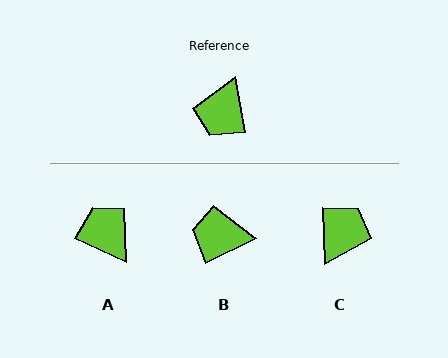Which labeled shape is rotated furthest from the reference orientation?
C, about 173 degrees away.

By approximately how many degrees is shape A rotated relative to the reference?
Approximately 125 degrees clockwise.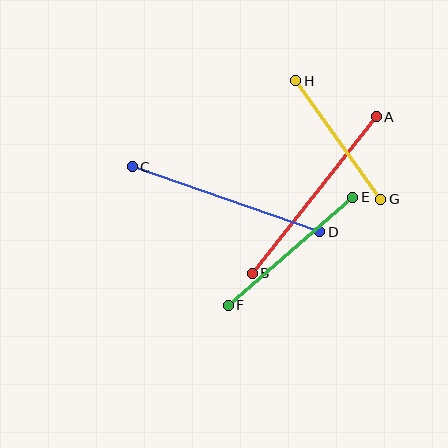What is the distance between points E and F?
The distance is approximately 165 pixels.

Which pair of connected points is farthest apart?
Points A and B are farthest apart.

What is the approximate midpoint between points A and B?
The midpoint is at approximately (314, 195) pixels.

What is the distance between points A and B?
The distance is approximately 200 pixels.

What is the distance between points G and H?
The distance is approximately 146 pixels.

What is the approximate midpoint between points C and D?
The midpoint is at approximately (226, 199) pixels.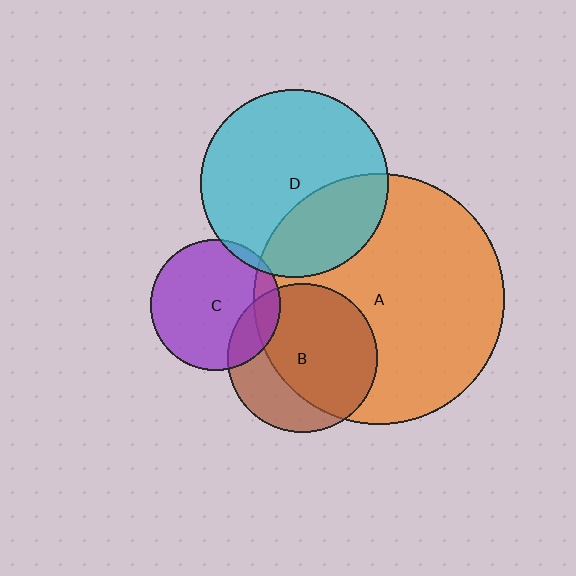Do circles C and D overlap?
Yes.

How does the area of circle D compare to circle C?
Approximately 2.1 times.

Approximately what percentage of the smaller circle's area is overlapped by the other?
Approximately 5%.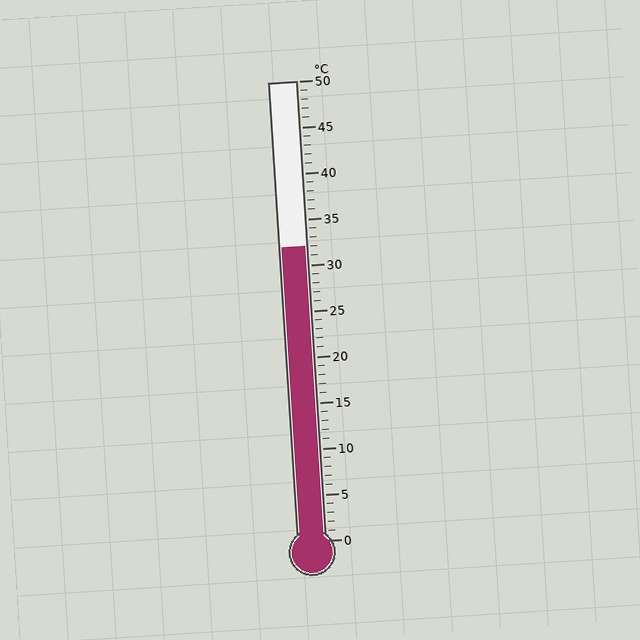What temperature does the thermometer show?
The thermometer shows approximately 32°C.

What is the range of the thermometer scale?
The thermometer scale ranges from 0°C to 50°C.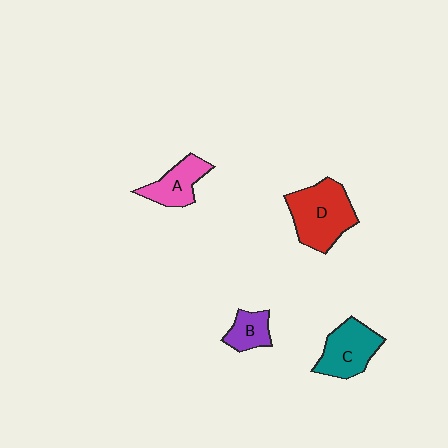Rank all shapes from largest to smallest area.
From largest to smallest: D (red), C (teal), A (pink), B (purple).